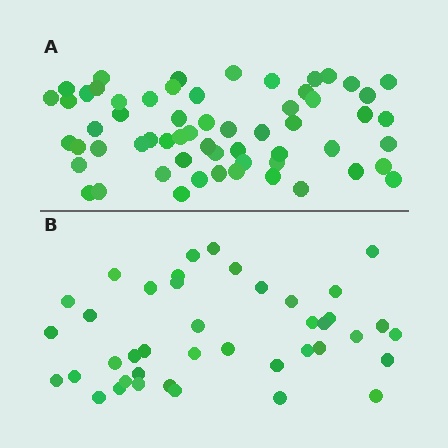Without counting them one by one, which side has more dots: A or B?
Region A (the top region) has more dots.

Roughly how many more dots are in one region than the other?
Region A has approximately 20 more dots than region B.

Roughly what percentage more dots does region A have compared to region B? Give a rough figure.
About 45% more.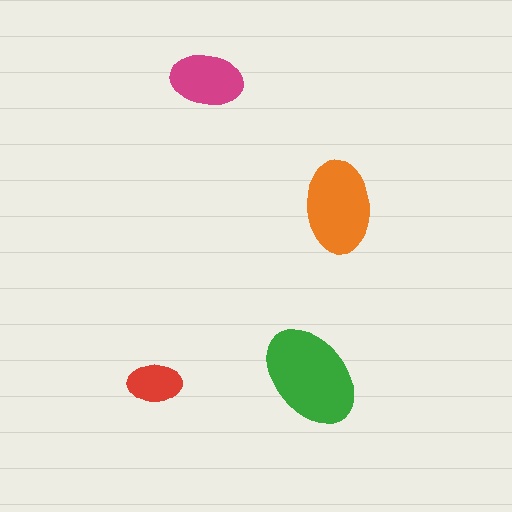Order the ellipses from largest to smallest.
the green one, the orange one, the magenta one, the red one.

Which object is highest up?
The magenta ellipse is topmost.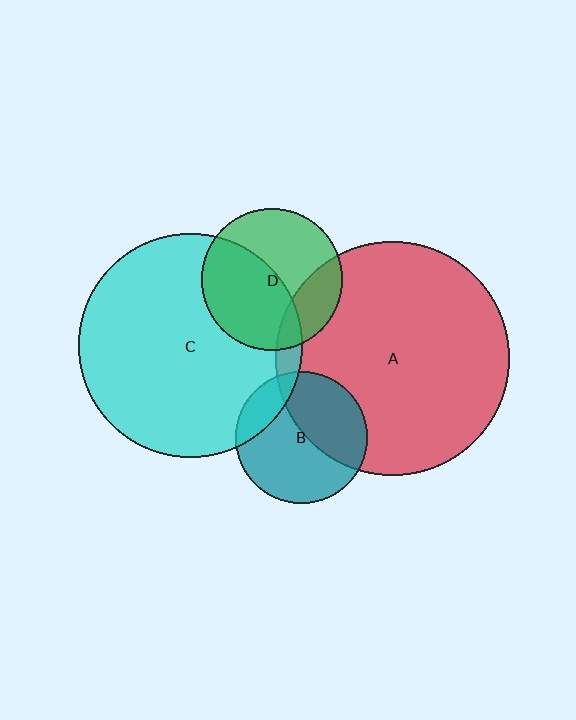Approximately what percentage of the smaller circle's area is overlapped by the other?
Approximately 50%.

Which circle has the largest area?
Circle A (red).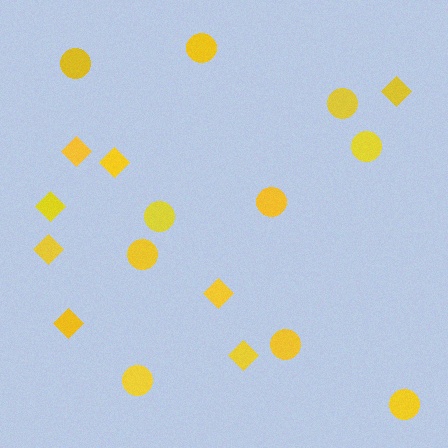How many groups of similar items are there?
There are 2 groups: one group of circles (10) and one group of diamonds (8).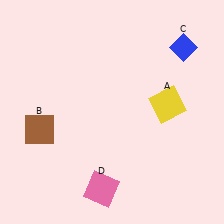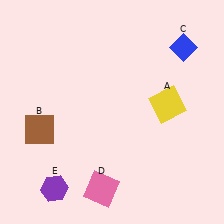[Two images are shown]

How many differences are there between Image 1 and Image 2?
There is 1 difference between the two images.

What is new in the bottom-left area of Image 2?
A purple hexagon (E) was added in the bottom-left area of Image 2.